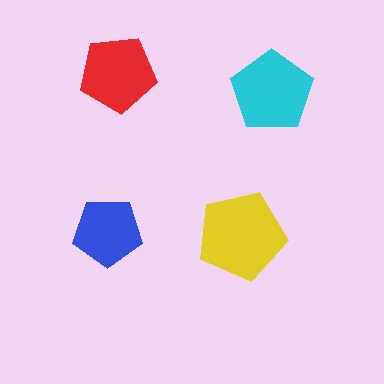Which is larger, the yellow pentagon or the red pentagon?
The yellow one.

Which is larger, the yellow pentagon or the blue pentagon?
The yellow one.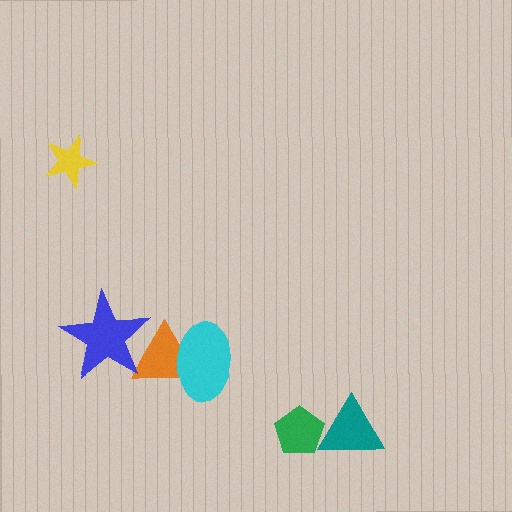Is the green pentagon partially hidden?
Yes, it is partially covered by another shape.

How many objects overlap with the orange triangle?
2 objects overlap with the orange triangle.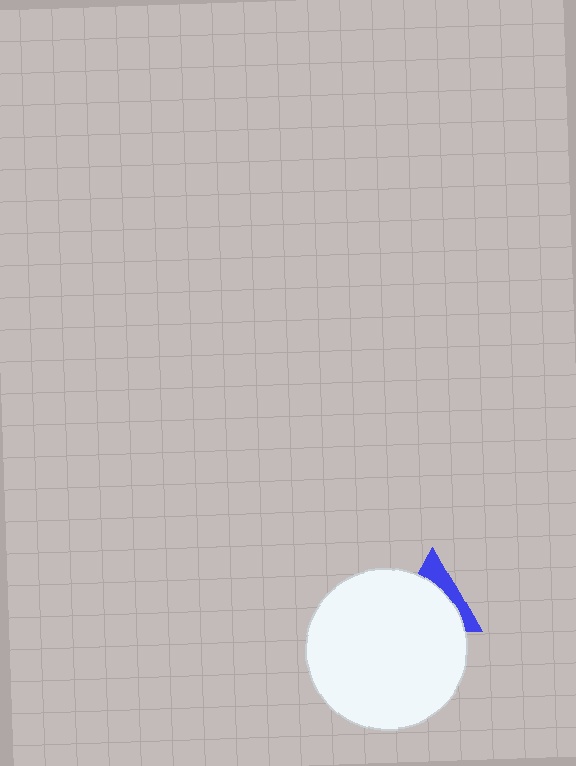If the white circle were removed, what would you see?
You would see the complete blue triangle.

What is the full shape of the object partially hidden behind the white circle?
The partially hidden object is a blue triangle.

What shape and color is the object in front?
The object in front is a white circle.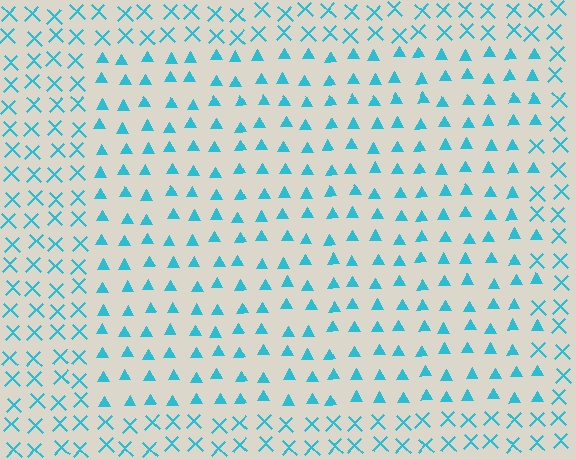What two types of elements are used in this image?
The image uses triangles inside the rectangle region and X marks outside it.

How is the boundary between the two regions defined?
The boundary is defined by a change in element shape: triangles inside vs. X marks outside. All elements share the same color and spacing.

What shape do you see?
I see a rectangle.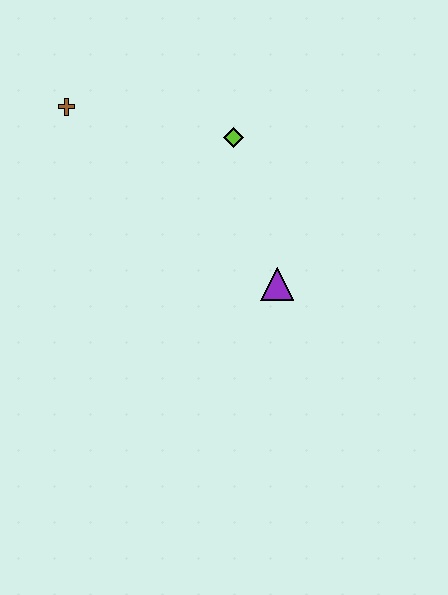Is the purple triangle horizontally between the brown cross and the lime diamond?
No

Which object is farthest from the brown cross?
The purple triangle is farthest from the brown cross.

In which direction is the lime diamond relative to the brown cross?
The lime diamond is to the right of the brown cross.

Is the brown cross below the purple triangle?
No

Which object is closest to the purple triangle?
The lime diamond is closest to the purple triangle.